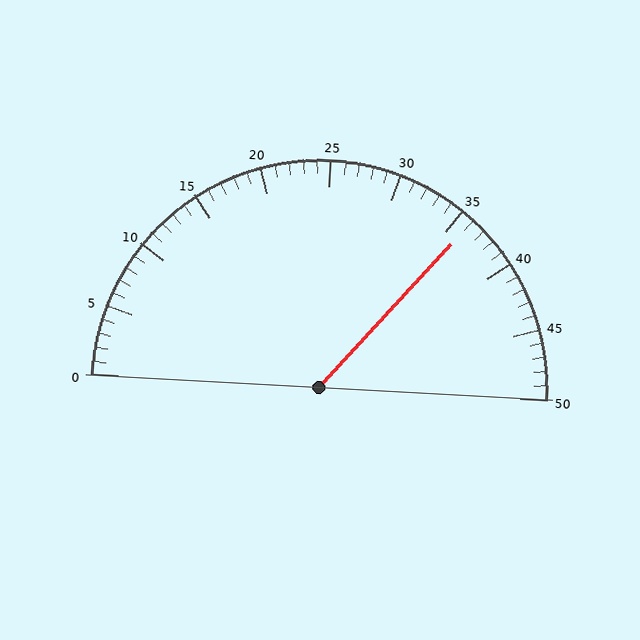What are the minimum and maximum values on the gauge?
The gauge ranges from 0 to 50.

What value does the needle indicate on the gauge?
The needle indicates approximately 36.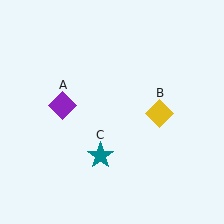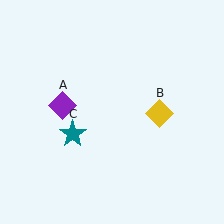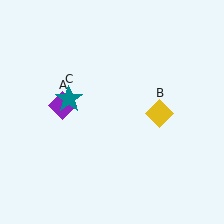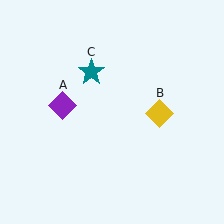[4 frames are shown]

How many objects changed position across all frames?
1 object changed position: teal star (object C).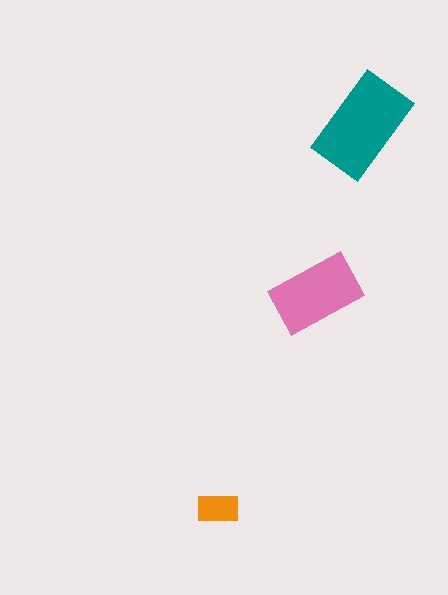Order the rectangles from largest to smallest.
the teal one, the pink one, the orange one.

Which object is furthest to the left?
The orange rectangle is leftmost.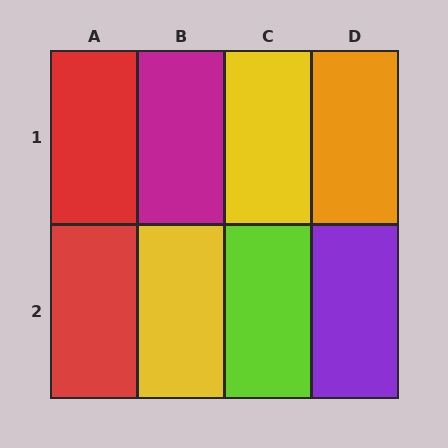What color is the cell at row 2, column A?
Red.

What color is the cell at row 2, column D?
Purple.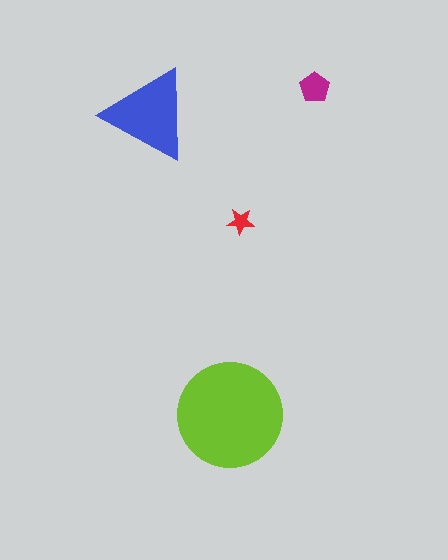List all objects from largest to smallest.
The lime circle, the blue triangle, the magenta pentagon, the red star.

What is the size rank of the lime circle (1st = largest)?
1st.